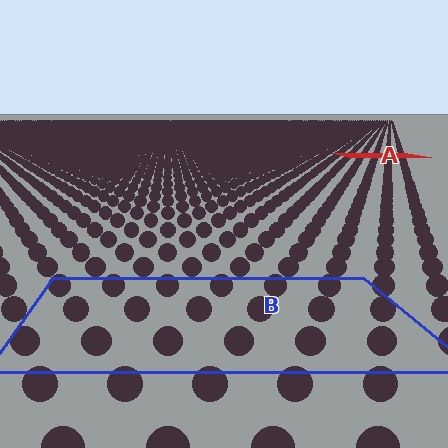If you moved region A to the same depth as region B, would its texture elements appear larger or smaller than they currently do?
They would appear larger. At a closer depth, the same texture elements are projected at a bigger on-screen size.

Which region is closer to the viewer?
Region B is closer. The texture elements there are larger and more spread out.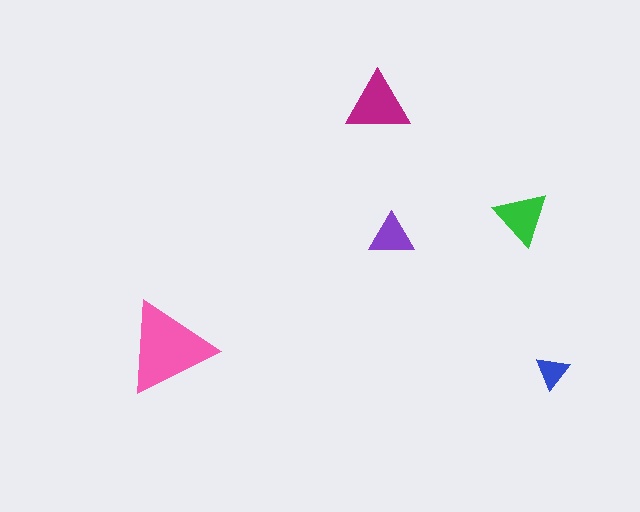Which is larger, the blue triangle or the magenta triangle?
The magenta one.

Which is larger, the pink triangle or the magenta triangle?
The pink one.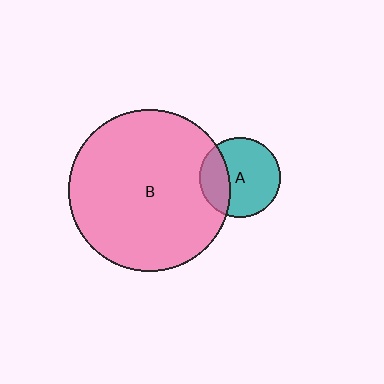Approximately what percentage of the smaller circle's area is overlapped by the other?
Approximately 30%.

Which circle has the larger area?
Circle B (pink).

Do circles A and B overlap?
Yes.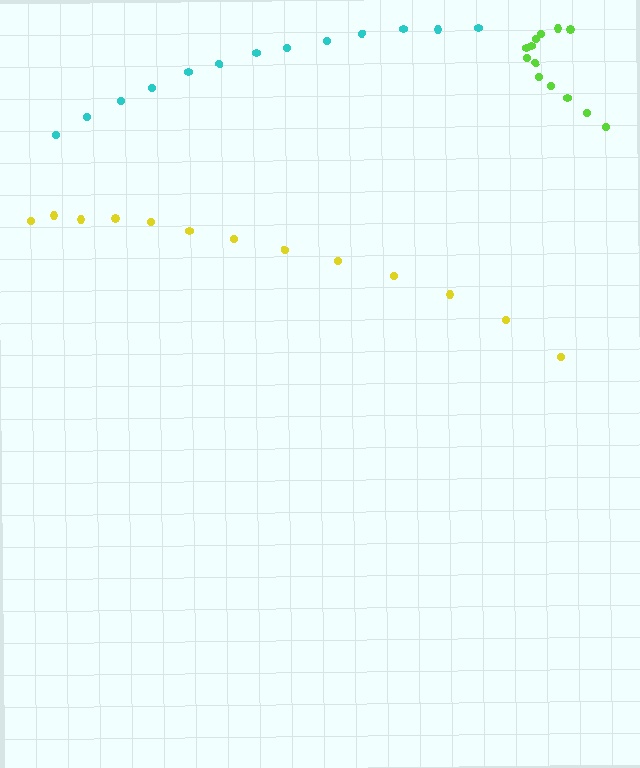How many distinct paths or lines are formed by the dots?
There are 3 distinct paths.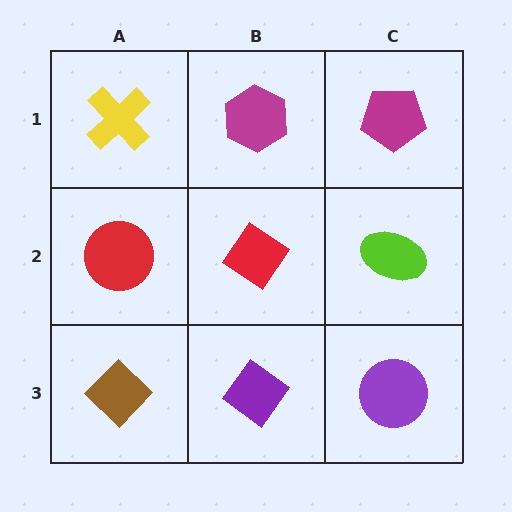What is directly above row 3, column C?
A lime ellipse.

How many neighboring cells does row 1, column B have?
3.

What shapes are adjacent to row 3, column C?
A lime ellipse (row 2, column C), a purple diamond (row 3, column B).